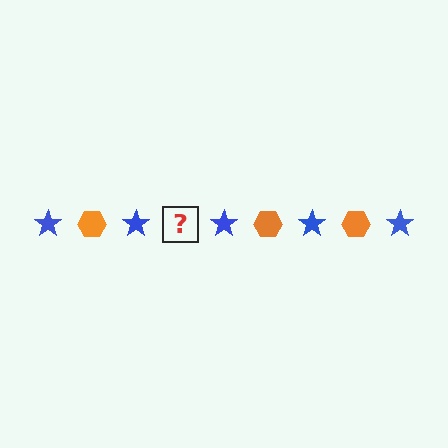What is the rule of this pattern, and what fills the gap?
The rule is that the pattern alternates between blue star and orange hexagon. The gap should be filled with an orange hexagon.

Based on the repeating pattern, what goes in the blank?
The blank should be an orange hexagon.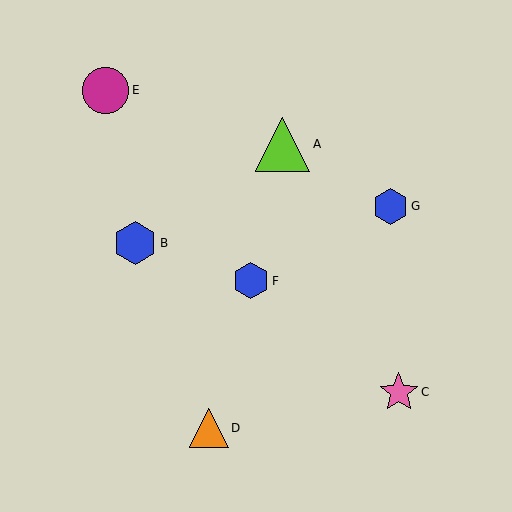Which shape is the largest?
The lime triangle (labeled A) is the largest.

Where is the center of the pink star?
The center of the pink star is at (399, 392).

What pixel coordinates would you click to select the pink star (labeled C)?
Click at (399, 392) to select the pink star C.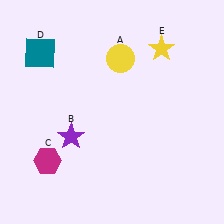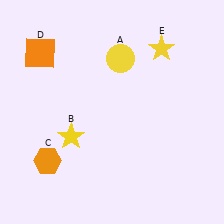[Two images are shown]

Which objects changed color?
B changed from purple to yellow. C changed from magenta to orange. D changed from teal to orange.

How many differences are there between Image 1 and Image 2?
There are 3 differences between the two images.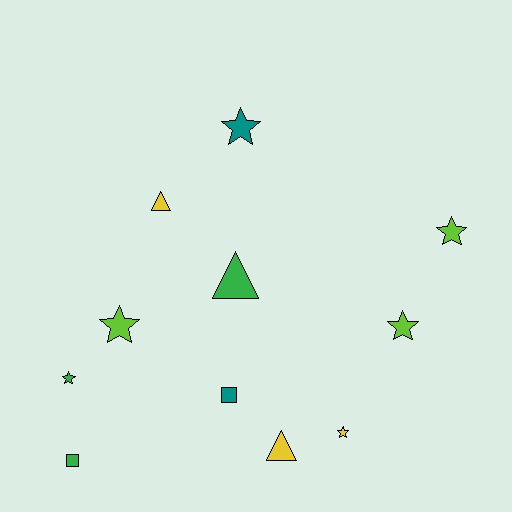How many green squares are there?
There is 1 green square.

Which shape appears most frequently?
Star, with 6 objects.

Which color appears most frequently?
Yellow, with 3 objects.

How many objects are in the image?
There are 11 objects.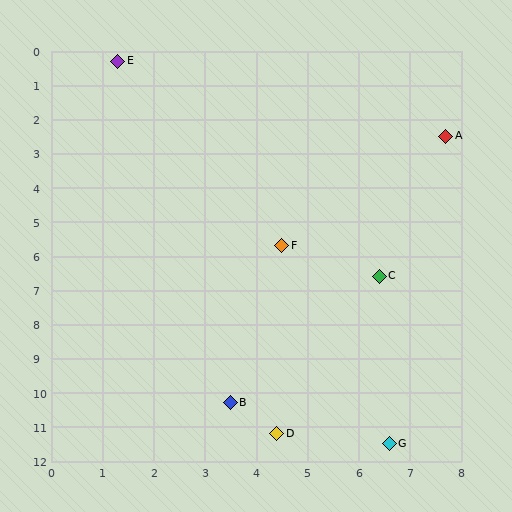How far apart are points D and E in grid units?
Points D and E are about 11.3 grid units apart.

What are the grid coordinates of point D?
Point D is at approximately (4.4, 11.2).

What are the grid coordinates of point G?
Point G is at approximately (6.6, 11.5).